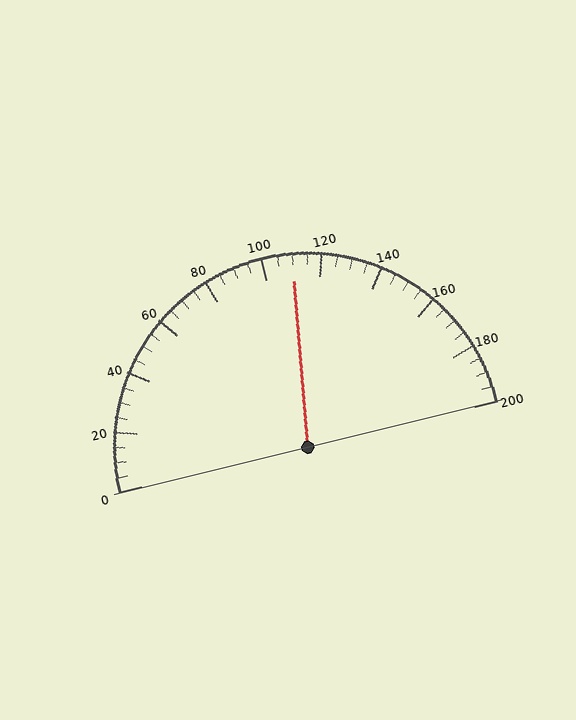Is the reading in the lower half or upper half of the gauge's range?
The reading is in the upper half of the range (0 to 200).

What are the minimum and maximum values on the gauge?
The gauge ranges from 0 to 200.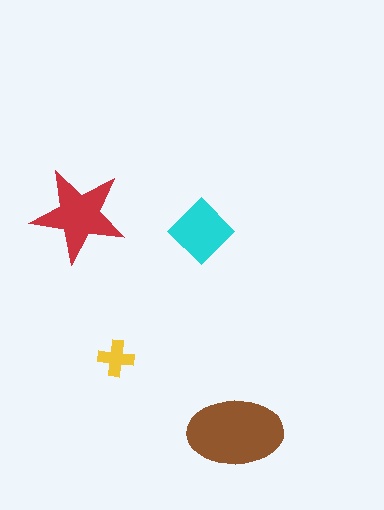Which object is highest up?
The red star is topmost.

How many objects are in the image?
There are 4 objects in the image.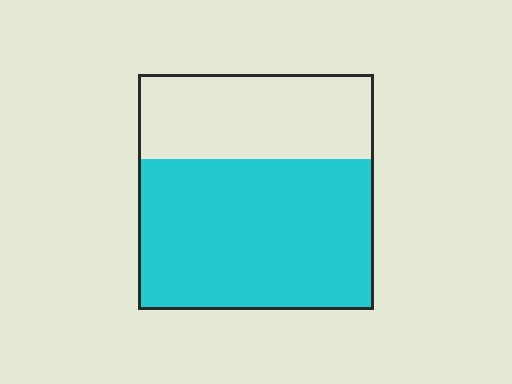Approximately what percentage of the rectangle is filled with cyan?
Approximately 65%.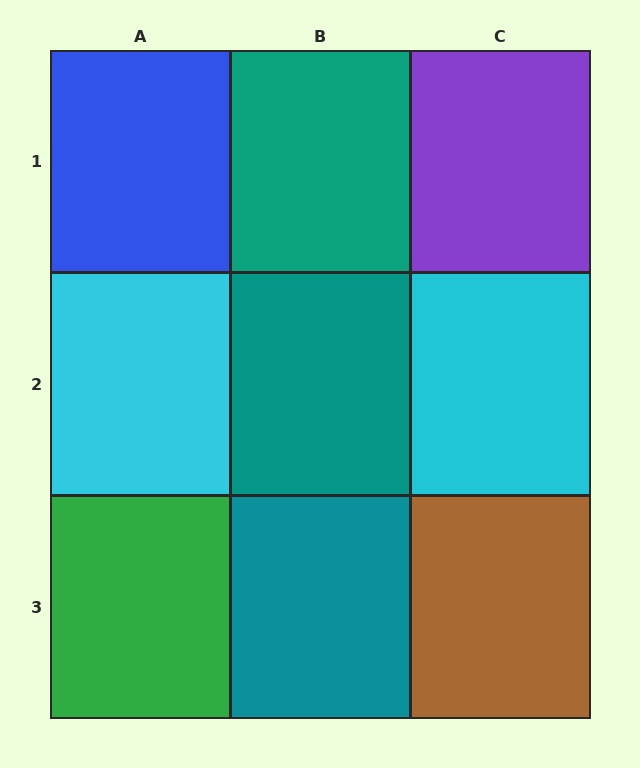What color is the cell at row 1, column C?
Purple.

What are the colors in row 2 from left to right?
Cyan, teal, cyan.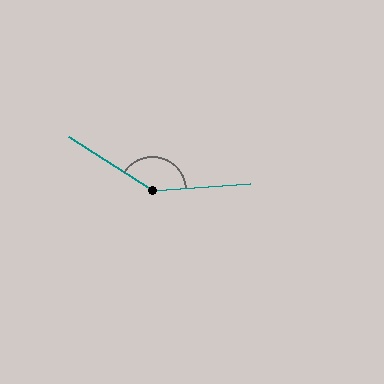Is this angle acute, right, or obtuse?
It is obtuse.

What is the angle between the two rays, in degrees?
Approximately 143 degrees.